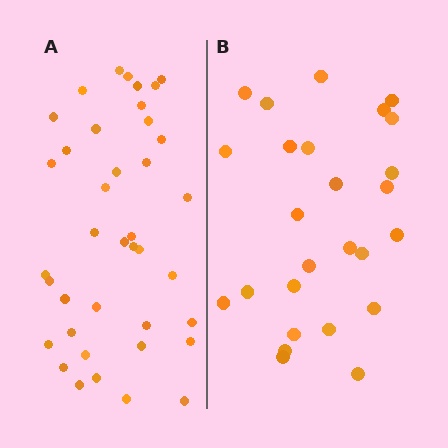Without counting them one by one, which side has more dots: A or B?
Region A (the left region) has more dots.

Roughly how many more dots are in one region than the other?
Region A has approximately 15 more dots than region B.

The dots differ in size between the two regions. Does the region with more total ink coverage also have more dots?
No. Region B has more total ink coverage because its dots are larger, but region A actually contains more individual dots. Total area can be misleading — the number of items is what matters here.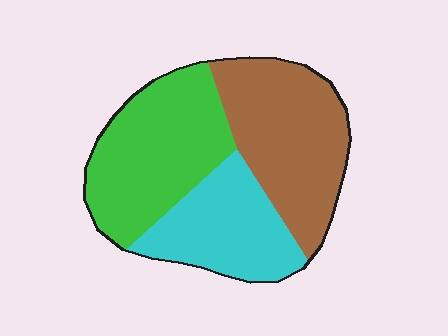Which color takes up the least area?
Cyan, at roughly 25%.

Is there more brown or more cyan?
Brown.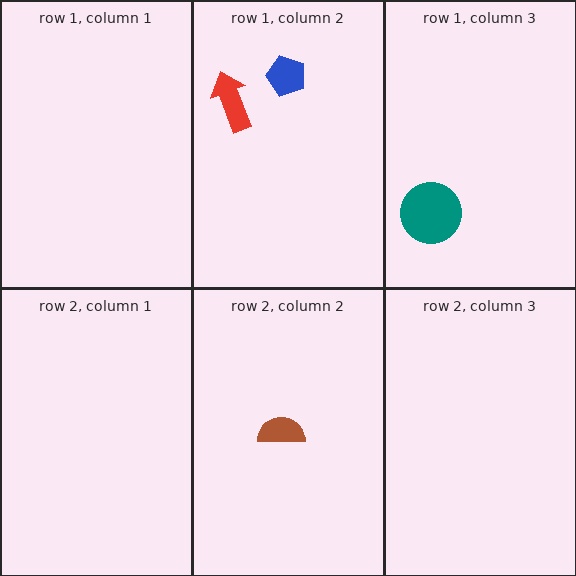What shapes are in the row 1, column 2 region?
The red arrow, the blue pentagon.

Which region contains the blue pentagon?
The row 1, column 2 region.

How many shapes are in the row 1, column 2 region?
2.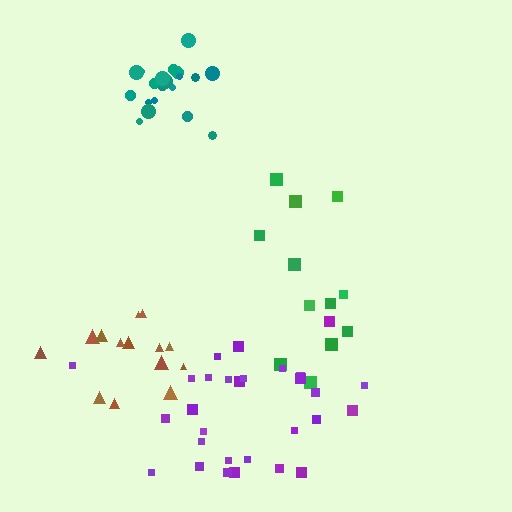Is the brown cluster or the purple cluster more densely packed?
Brown.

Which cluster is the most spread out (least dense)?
Green.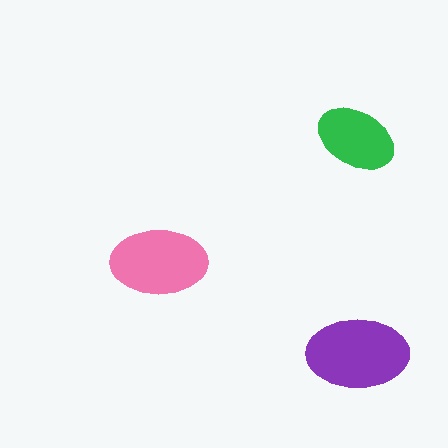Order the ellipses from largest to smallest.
the purple one, the pink one, the green one.